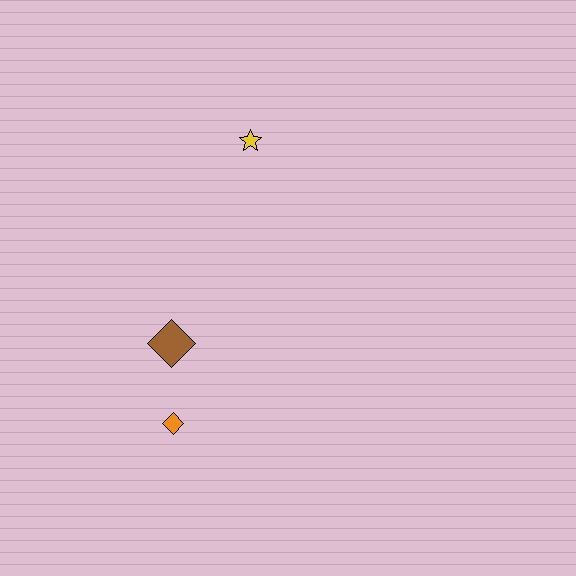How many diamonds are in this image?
There are 2 diamonds.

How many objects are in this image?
There are 3 objects.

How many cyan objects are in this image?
There are no cyan objects.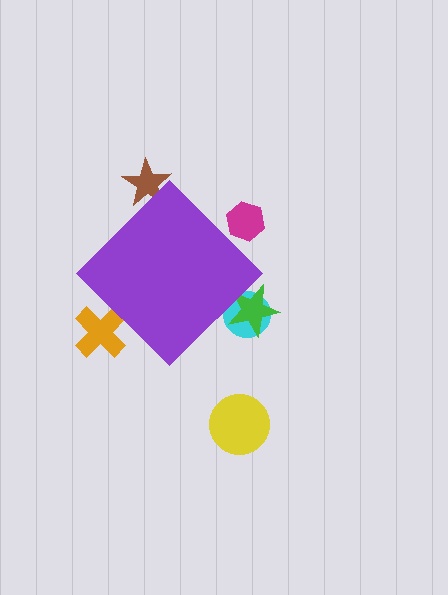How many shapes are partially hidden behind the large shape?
5 shapes are partially hidden.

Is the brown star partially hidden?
Yes, the brown star is partially hidden behind the purple diamond.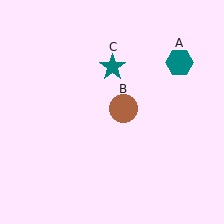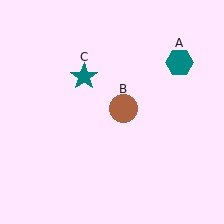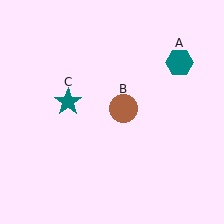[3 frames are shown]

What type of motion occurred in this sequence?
The teal star (object C) rotated counterclockwise around the center of the scene.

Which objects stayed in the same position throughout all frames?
Teal hexagon (object A) and brown circle (object B) remained stationary.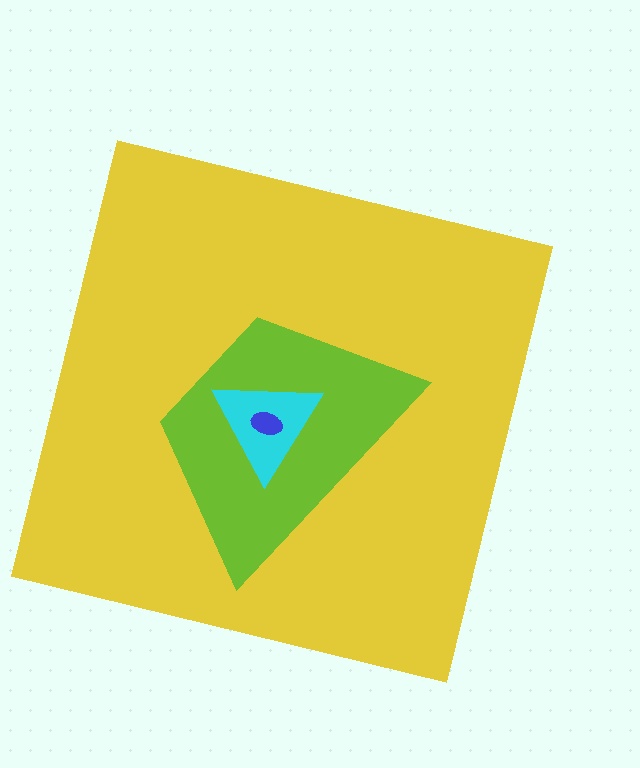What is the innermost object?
The blue ellipse.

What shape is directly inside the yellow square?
The lime trapezoid.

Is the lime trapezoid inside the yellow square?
Yes.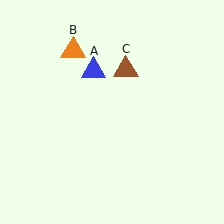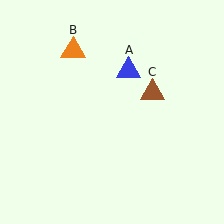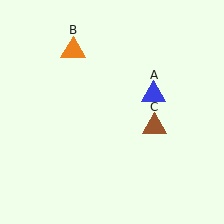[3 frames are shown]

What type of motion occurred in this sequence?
The blue triangle (object A), brown triangle (object C) rotated clockwise around the center of the scene.